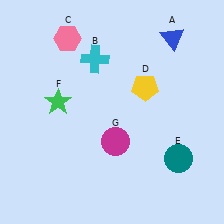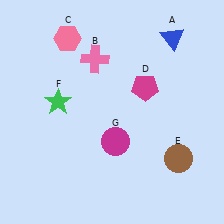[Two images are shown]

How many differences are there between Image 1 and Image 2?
There are 3 differences between the two images.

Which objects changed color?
B changed from cyan to pink. D changed from yellow to magenta. E changed from teal to brown.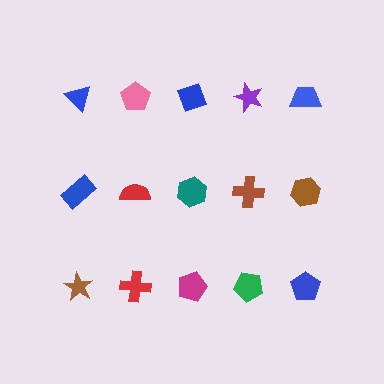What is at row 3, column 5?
A blue pentagon.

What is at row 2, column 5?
A brown hexagon.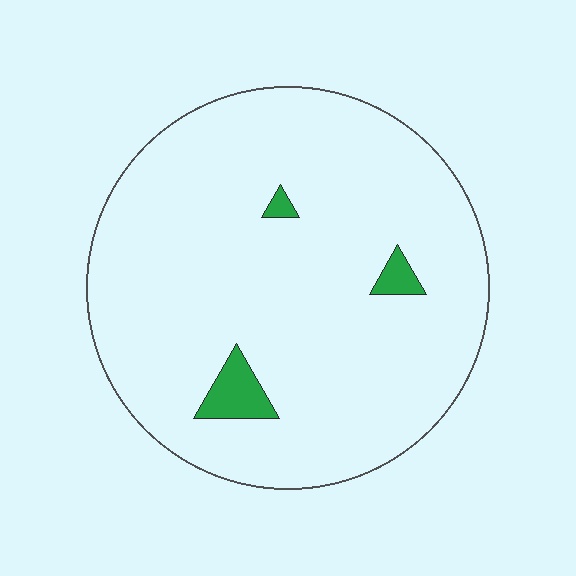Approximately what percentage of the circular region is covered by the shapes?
Approximately 5%.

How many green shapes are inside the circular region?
3.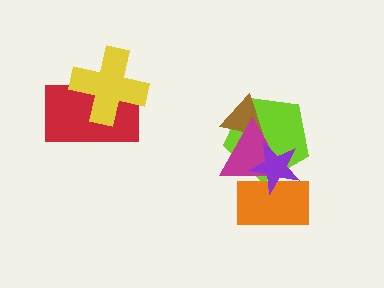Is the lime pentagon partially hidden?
Yes, it is partially covered by another shape.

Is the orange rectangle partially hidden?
Yes, it is partially covered by another shape.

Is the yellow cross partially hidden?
No, no other shape covers it.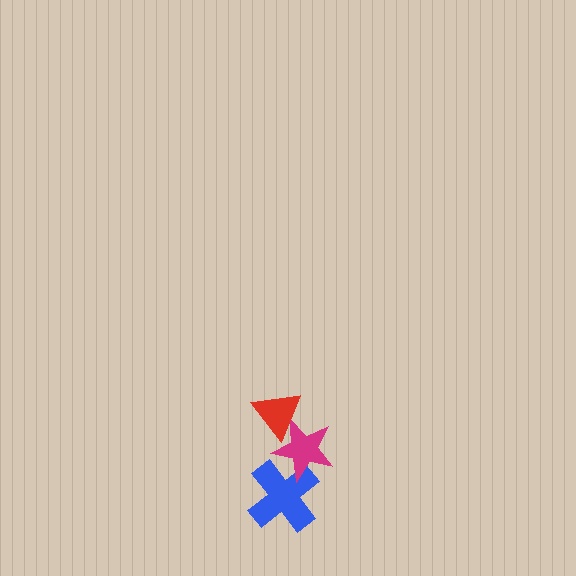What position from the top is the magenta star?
The magenta star is 2nd from the top.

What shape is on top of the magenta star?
The red triangle is on top of the magenta star.